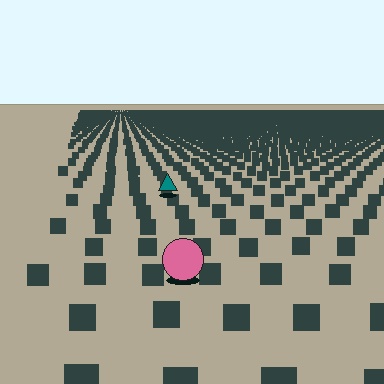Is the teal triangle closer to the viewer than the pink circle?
No. The pink circle is closer — you can tell from the texture gradient: the ground texture is coarser near it.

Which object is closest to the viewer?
The pink circle is closest. The texture marks near it are larger and more spread out.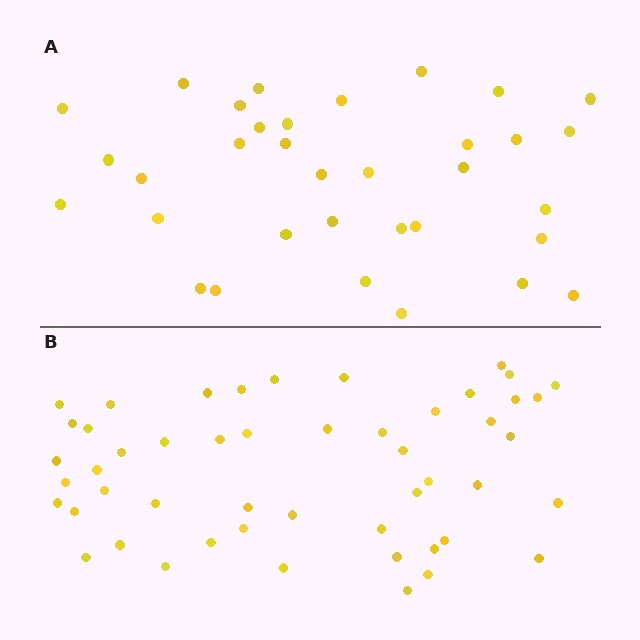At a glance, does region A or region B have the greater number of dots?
Region B (the bottom region) has more dots.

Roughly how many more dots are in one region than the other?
Region B has approximately 15 more dots than region A.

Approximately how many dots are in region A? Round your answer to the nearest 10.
About 30 dots. (The exact count is 34, which rounds to 30.)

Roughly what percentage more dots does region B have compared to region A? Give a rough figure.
About 45% more.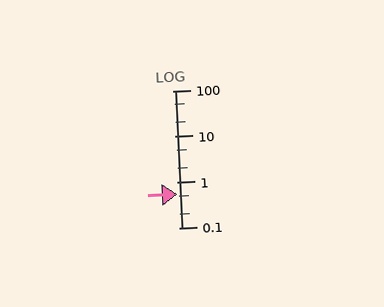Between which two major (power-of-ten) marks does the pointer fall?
The pointer is between 0.1 and 1.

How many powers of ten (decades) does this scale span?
The scale spans 3 decades, from 0.1 to 100.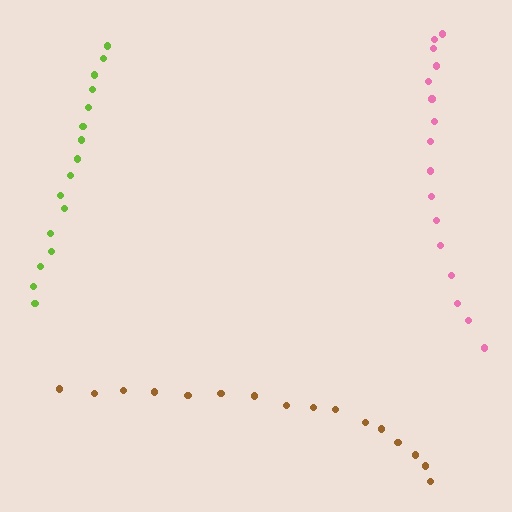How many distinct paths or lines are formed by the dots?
There are 3 distinct paths.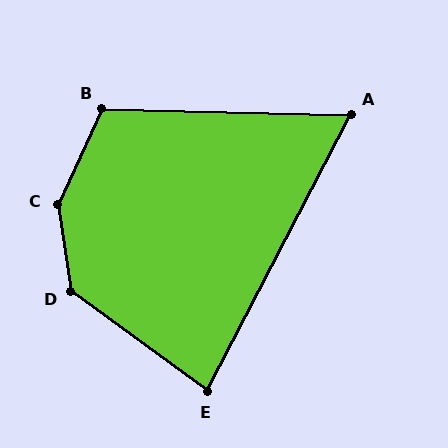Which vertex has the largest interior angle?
C, at approximately 147 degrees.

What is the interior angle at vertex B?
Approximately 114 degrees (obtuse).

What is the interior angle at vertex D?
Approximately 134 degrees (obtuse).